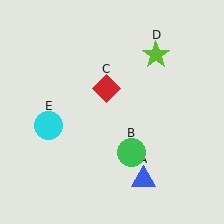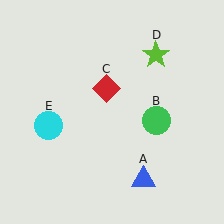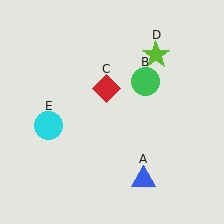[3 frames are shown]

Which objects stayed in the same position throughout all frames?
Blue triangle (object A) and red diamond (object C) and lime star (object D) and cyan circle (object E) remained stationary.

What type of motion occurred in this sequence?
The green circle (object B) rotated counterclockwise around the center of the scene.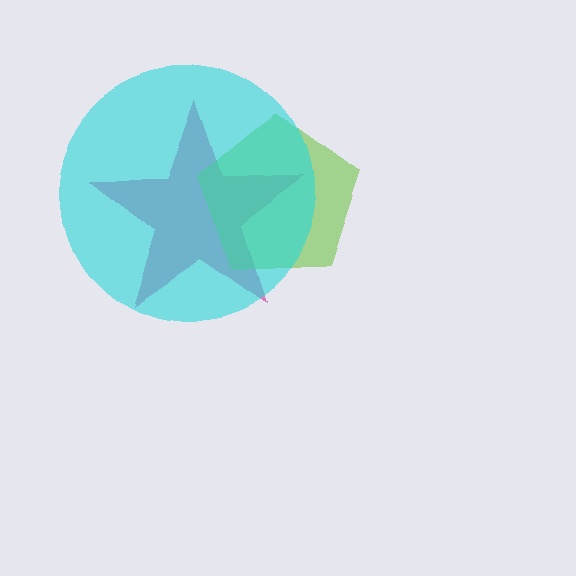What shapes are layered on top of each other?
The layered shapes are: a magenta star, a lime pentagon, a cyan circle.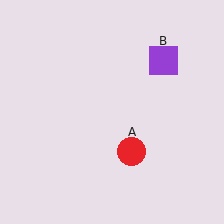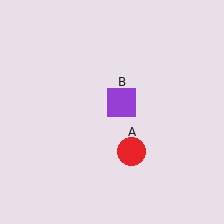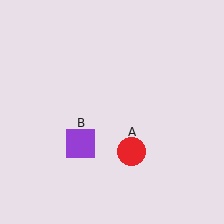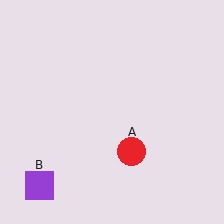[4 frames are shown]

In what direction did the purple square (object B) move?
The purple square (object B) moved down and to the left.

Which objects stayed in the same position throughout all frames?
Red circle (object A) remained stationary.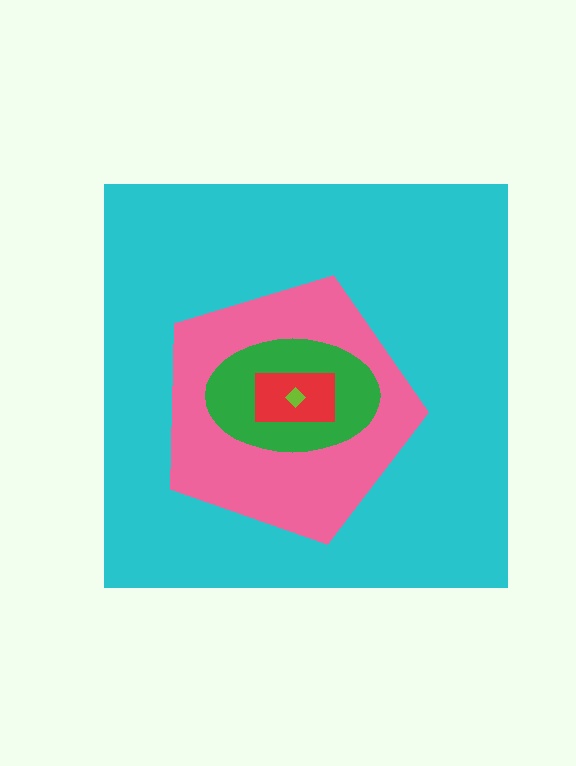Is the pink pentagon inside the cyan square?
Yes.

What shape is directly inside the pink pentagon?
The green ellipse.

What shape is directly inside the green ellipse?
The red rectangle.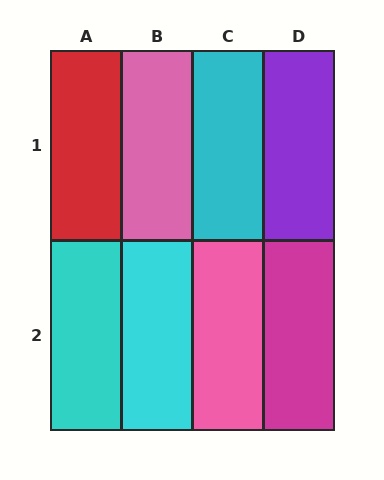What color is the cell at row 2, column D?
Magenta.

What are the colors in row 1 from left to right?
Red, pink, cyan, purple.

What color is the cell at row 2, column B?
Cyan.